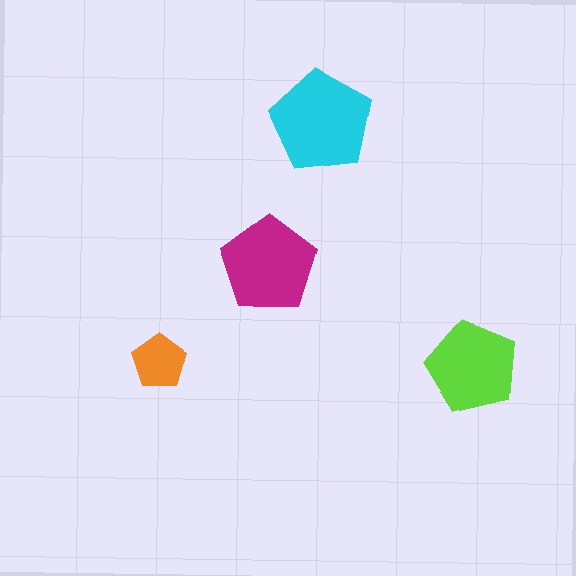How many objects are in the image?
There are 4 objects in the image.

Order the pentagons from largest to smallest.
the cyan one, the magenta one, the lime one, the orange one.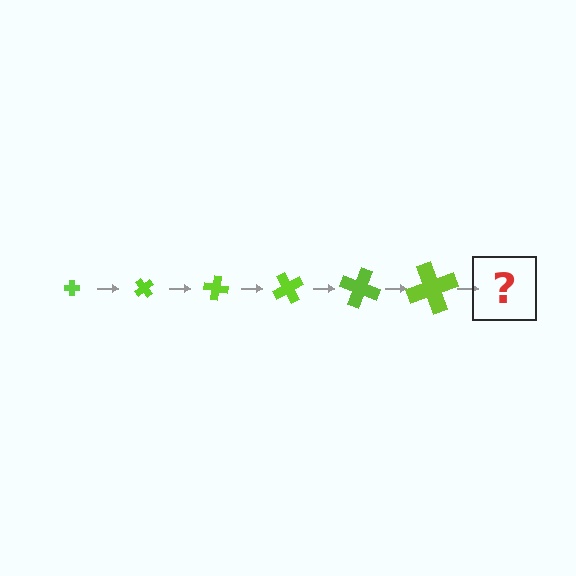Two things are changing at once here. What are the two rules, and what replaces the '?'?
The two rules are that the cross grows larger each step and it rotates 50 degrees each step. The '?' should be a cross, larger than the previous one and rotated 300 degrees from the start.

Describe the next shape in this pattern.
It should be a cross, larger than the previous one and rotated 300 degrees from the start.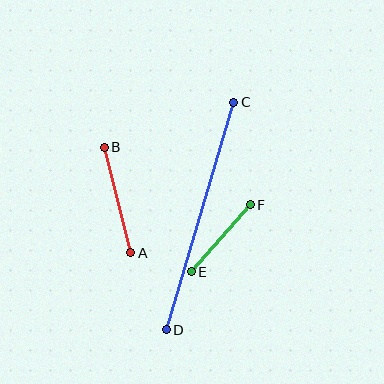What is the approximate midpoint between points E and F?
The midpoint is at approximately (221, 238) pixels.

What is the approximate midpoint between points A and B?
The midpoint is at approximately (118, 200) pixels.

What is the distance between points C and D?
The distance is approximately 237 pixels.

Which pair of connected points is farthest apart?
Points C and D are farthest apart.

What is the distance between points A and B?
The distance is approximately 109 pixels.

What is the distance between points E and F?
The distance is approximately 89 pixels.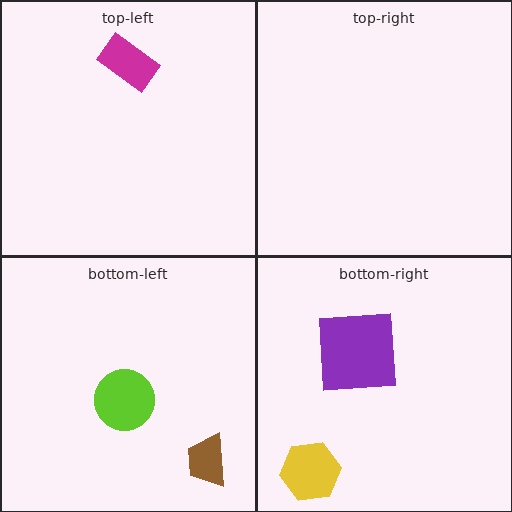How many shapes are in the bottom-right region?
2.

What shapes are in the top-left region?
The magenta rectangle.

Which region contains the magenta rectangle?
The top-left region.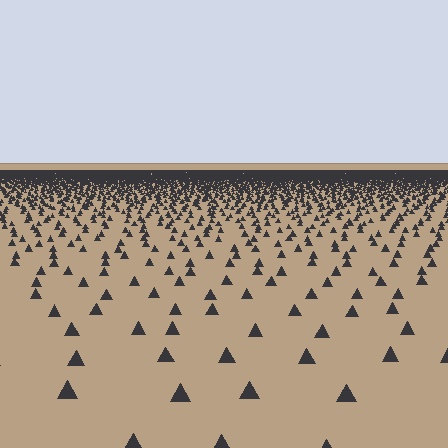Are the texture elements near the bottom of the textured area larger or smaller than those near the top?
Larger. Near the bottom, elements are closer to the viewer and appear at a bigger on-screen size.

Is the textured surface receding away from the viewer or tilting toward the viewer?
The surface is receding away from the viewer. Texture elements get smaller and denser toward the top.